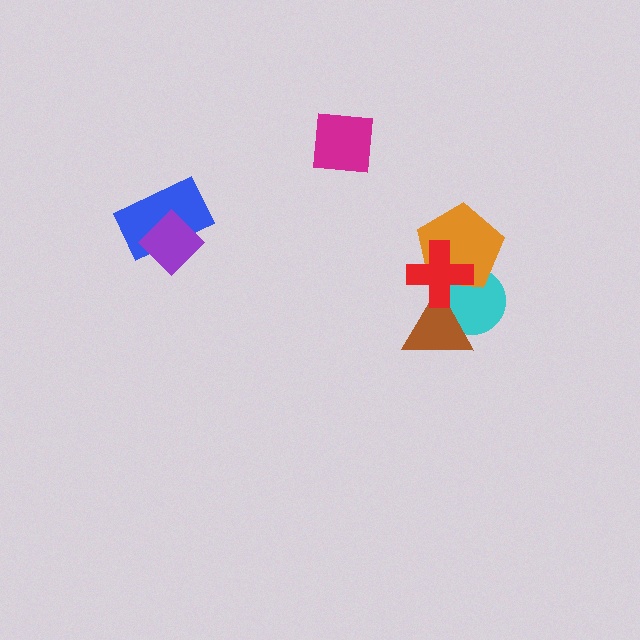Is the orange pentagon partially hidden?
Yes, it is partially covered by another shape.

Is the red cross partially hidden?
No, no other shape covers it.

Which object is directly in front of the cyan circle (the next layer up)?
The orange pentagon is directly in front of the cyan circle.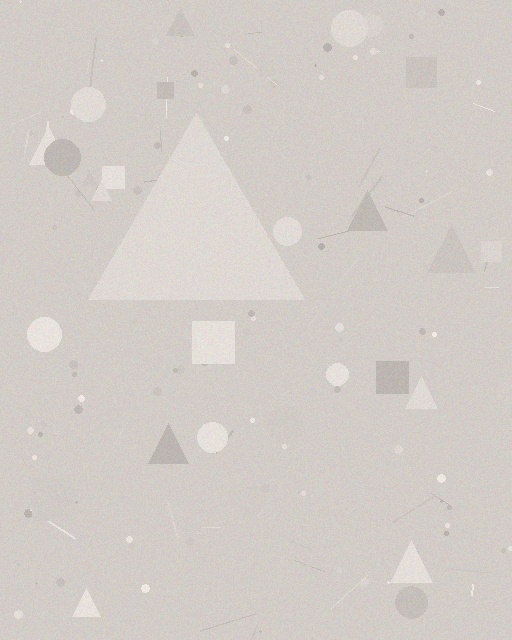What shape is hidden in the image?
A triangle is hidden in the image.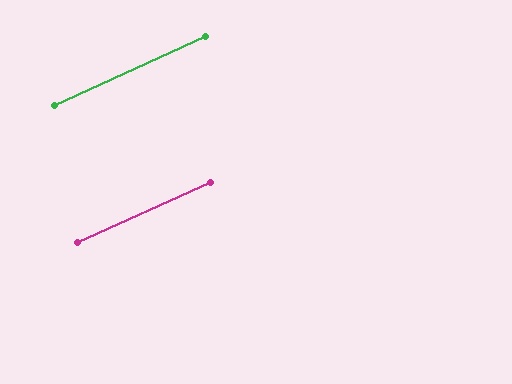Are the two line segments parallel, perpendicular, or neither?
Parallel — their directions differ by only 0.3°.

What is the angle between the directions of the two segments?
Approximately 0 degrees.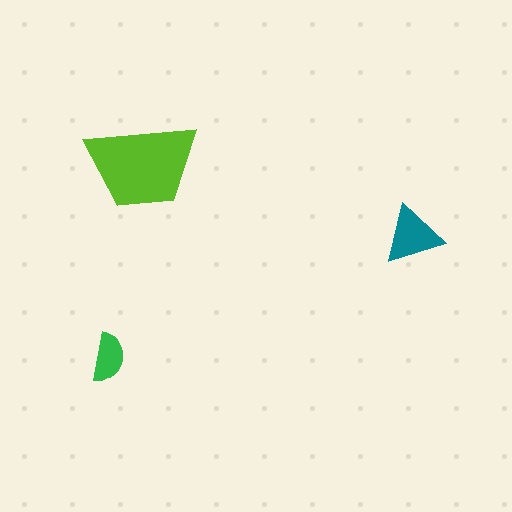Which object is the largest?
The lime trapezoid.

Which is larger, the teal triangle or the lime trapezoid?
The lime trapezoid.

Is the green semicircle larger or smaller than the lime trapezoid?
Smaller.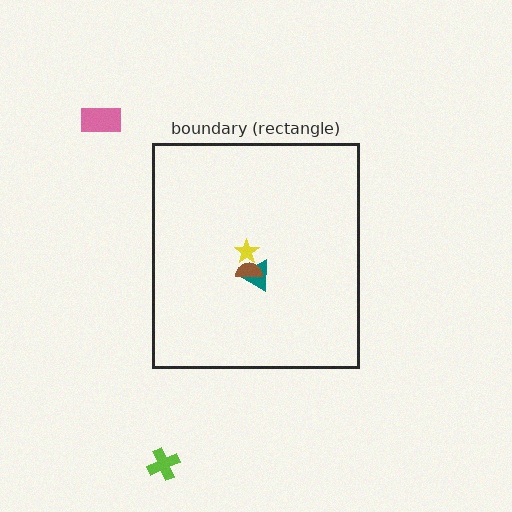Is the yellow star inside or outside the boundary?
Inside.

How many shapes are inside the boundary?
3 inside, 2 outside.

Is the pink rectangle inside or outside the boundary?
Outside.